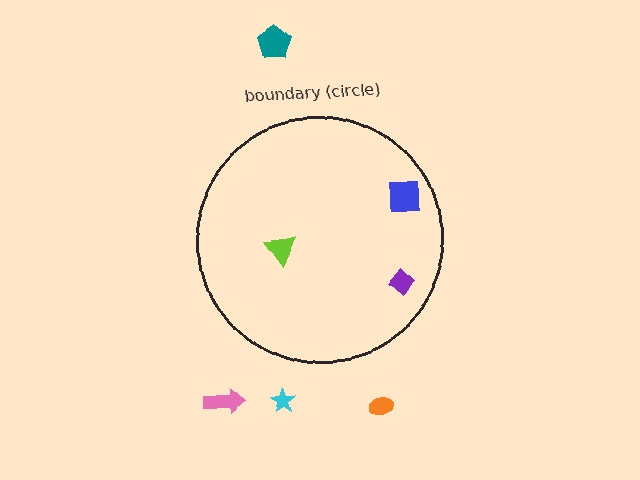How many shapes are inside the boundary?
3 inside, 4 outside.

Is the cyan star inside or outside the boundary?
Outside.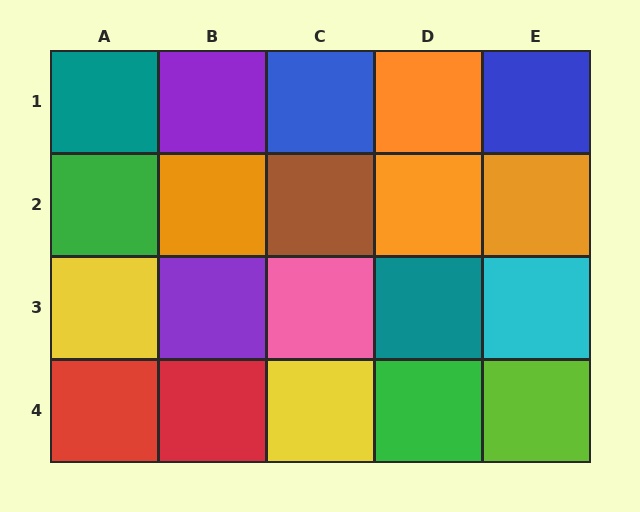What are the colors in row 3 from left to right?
Yellow, purple, pink, teal, cyan.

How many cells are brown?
1 cell is brown.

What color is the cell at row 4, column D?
Green.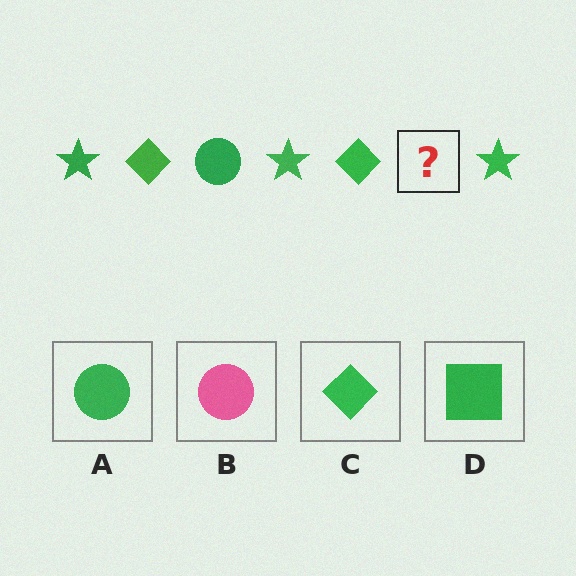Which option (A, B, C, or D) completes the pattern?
A.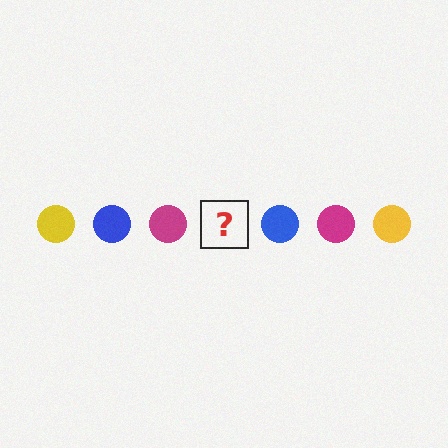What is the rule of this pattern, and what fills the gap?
The rule is that the pattern cycles through yellow, blue, magenta circles. The gap should be filled with a yellow circle.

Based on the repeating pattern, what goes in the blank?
The blank should be a yellow circle.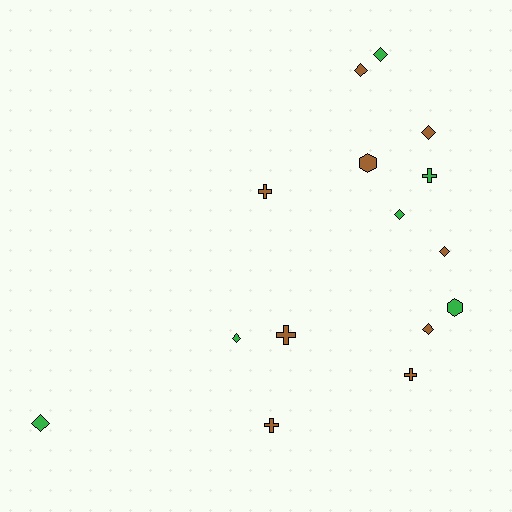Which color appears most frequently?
Brown, with 9 objects.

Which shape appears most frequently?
Diamond, with 8 objects.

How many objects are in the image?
There are 15 objects.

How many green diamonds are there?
There are 4 green diamonds.